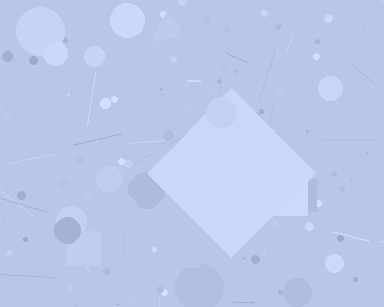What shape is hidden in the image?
A diamond is hidden in the image.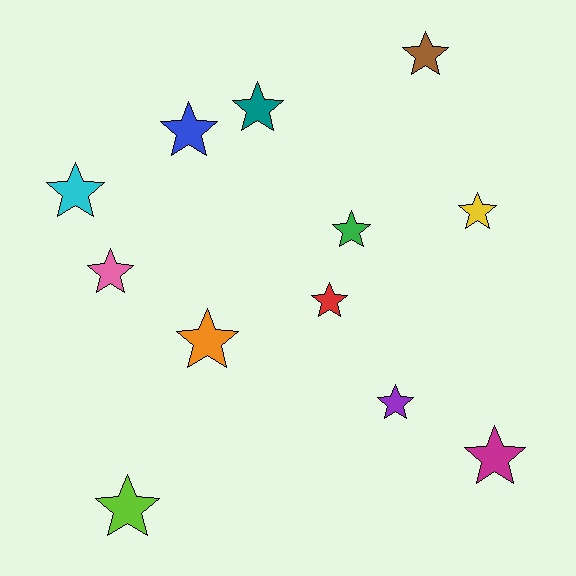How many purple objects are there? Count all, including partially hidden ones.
There is 1 purple object.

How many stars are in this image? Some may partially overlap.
There are 12 stars.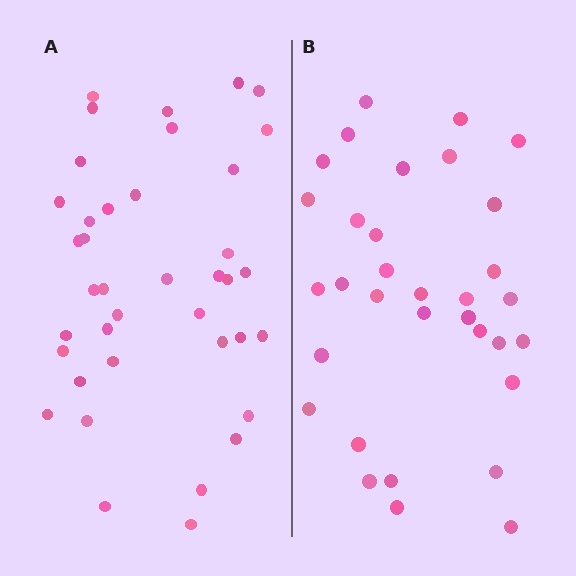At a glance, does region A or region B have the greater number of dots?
Region A (the left region) has more dots.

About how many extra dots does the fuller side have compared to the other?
Region A has about 6 more dots than region B.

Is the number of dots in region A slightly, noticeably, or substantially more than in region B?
Region A has only slightly more — the two regions are fairly close. The ratio is roughly 1.2 to 1.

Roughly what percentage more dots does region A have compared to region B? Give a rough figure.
About 20% more.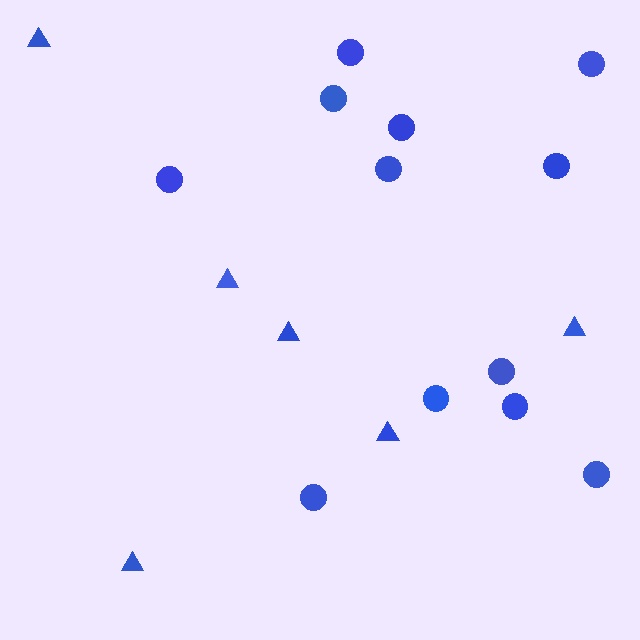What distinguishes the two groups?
There are 2 groups: one group of triangles (6) and one group of circles (12).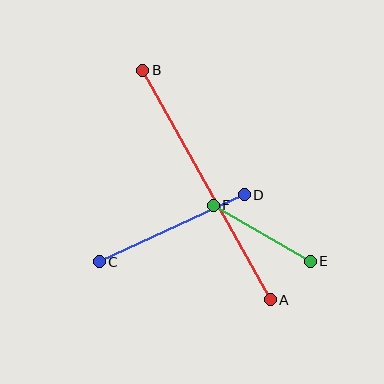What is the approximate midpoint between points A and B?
The midpoint is at approximately (207, 185) pixels.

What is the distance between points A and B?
The distance is approximately 262 pixels.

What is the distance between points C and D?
The distance is approximately 160 pixels.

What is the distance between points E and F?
The distance is approximately 112 pixels.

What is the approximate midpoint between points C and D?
The midpoint is at approximately (172, 228) pixels.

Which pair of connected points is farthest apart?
Points A and B are farthest apart.